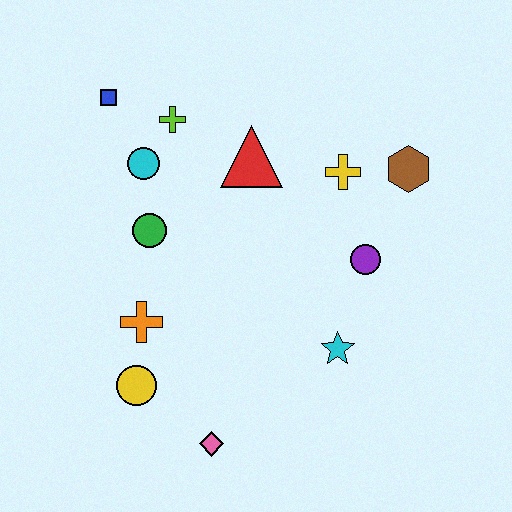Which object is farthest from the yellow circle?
The brown hexagon is farthest from the yellow circle.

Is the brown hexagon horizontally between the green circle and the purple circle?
No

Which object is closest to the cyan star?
The purple circle is closest to the cyan star.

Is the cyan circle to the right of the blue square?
Yes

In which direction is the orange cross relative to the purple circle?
The orange cross is to the left of the purple circle.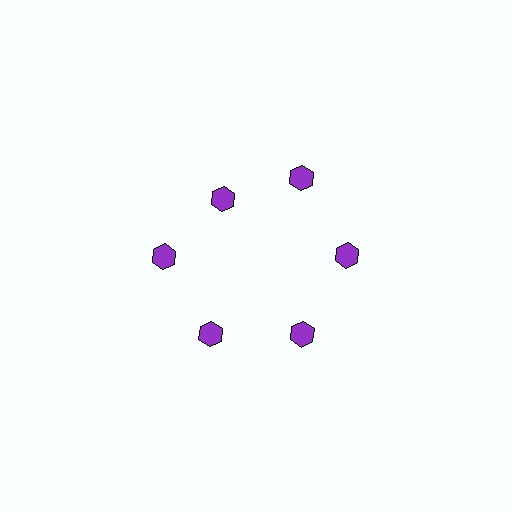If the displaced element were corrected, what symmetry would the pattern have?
It would have 6-fold rotational symmetry — the pattern would map onto itself every 60 degrees.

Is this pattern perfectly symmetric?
No. The 6 purple hexagons are arranged in a ring, but one element near the 11 o'clock position is pulled inward toward the center, breaking the 6-fold rotational symmetry.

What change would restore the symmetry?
The symmetry would be restored by moving it outward, back onto the ring so that all 6 hexagons sit at equal angles and equal distance from the center.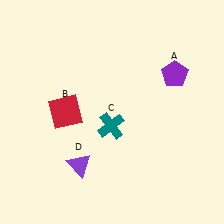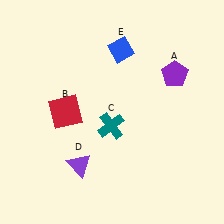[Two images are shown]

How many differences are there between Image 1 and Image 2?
There is 1 difference between the two images.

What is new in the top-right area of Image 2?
A blue diamond (E) was added in the top-right area of Image 2.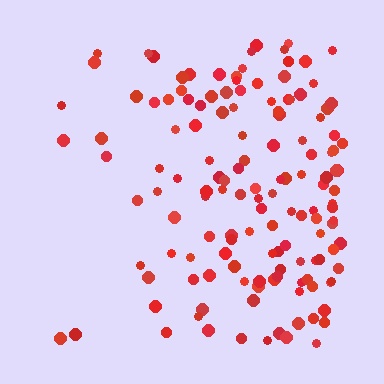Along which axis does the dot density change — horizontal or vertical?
Horizontal.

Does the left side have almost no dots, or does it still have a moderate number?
Still a moderate number, just noticeably fewer than the right.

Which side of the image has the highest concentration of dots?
The right.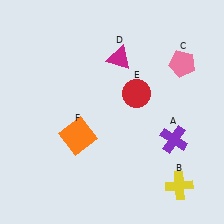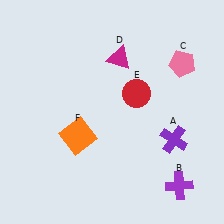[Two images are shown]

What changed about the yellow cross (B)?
In Image 1, B is yellow. In Image 2, it changed to purple.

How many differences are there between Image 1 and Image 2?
There is 1 difference between the two images.